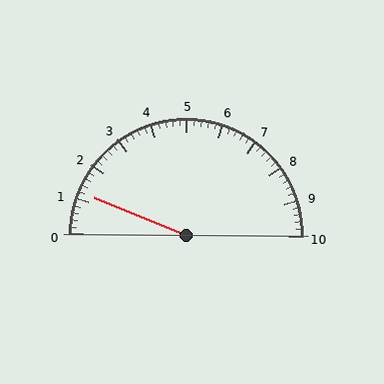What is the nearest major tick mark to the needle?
The nearest major tick mark is 1.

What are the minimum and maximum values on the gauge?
The gauge ranges from 0 to 10.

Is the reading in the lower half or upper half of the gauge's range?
The reading is in the lower half of the range (0 to 10).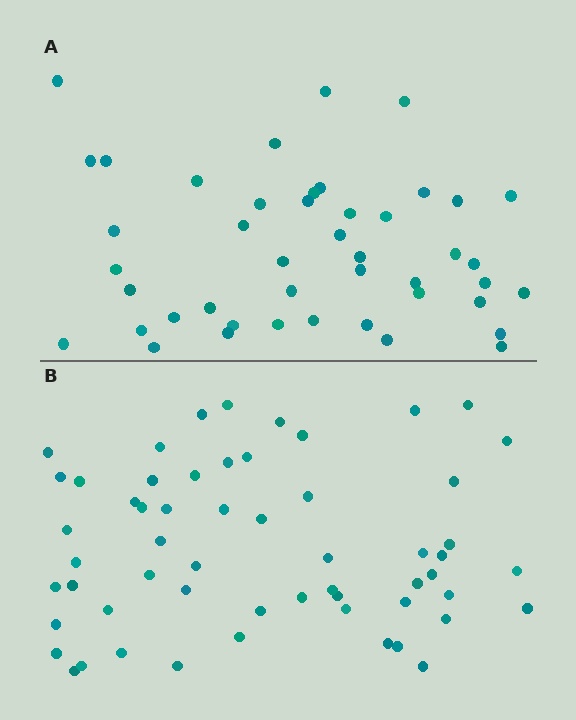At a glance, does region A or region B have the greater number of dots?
Region B (the bottom region) has more dots.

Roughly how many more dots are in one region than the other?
Region B has roughly 12 or so more dots than region A.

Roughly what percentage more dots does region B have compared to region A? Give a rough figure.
About 25% more.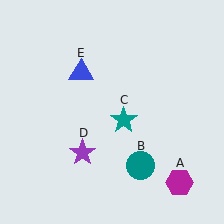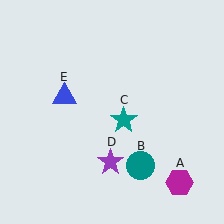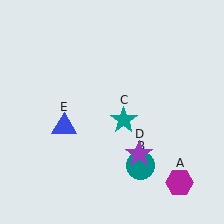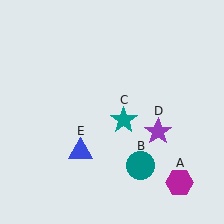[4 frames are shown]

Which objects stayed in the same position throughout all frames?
Magenta hexagon (object A) and teal circle (object B) and teal star (object C) remained stationary.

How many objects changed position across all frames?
2 objects changed position: purple star (object D), blue triangle (object E).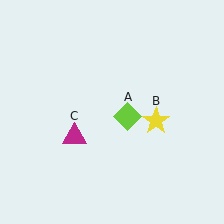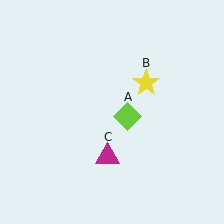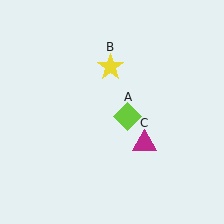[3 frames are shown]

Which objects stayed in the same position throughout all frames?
Lime diamond (object A) remained stationary.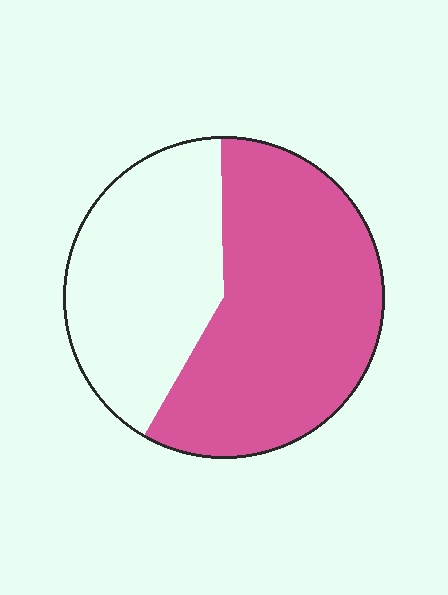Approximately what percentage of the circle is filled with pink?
Approximately 60%.